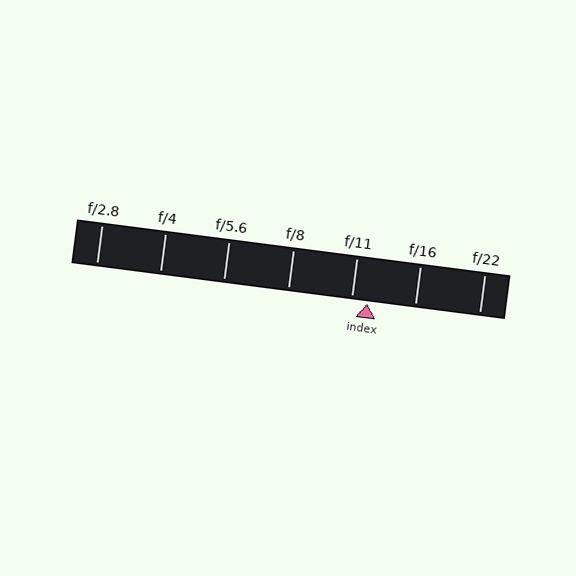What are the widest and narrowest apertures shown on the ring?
The widest aperture shown is f/2.8 and the narrowest is f/22.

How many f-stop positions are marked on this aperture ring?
There are 7 f-stop positions marked.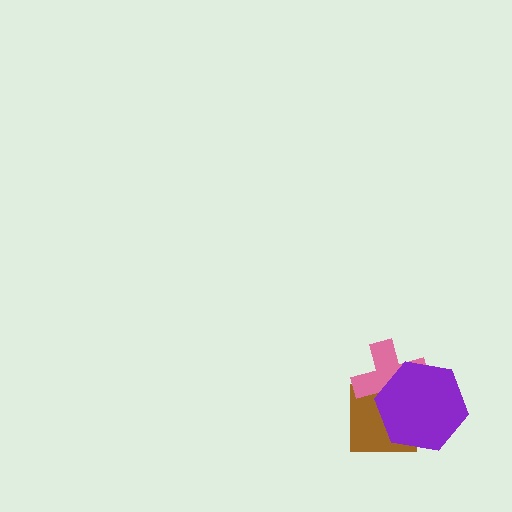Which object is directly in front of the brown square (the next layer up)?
The pink cross is directly in front of the brown square.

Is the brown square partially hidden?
Yes, it is partially covered by another shape.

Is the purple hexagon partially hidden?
No, no other shape covers it.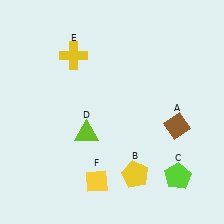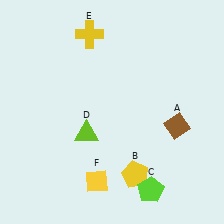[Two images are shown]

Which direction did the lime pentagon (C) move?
The lime pentagon (C) moved left.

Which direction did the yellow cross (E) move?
The yellow cross (E) moved up.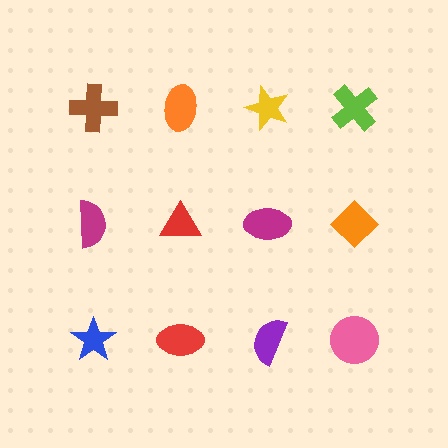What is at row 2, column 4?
An orange diamond.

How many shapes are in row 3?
4 shapes.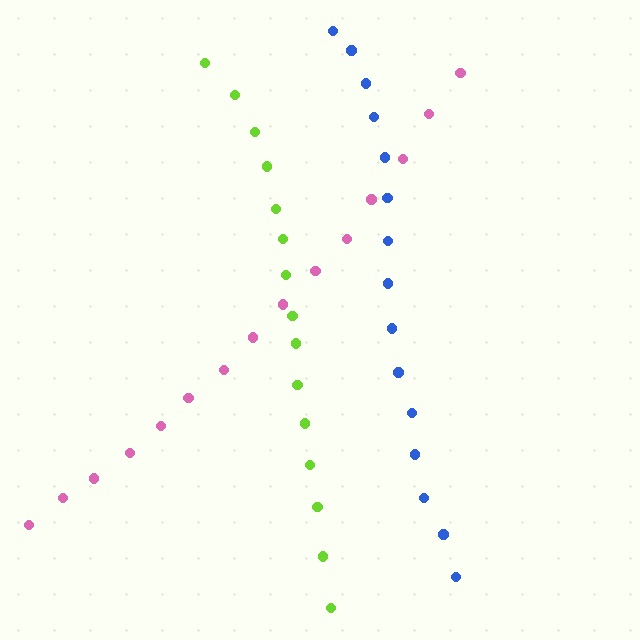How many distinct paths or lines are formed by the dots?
There are 3 distinct paths.